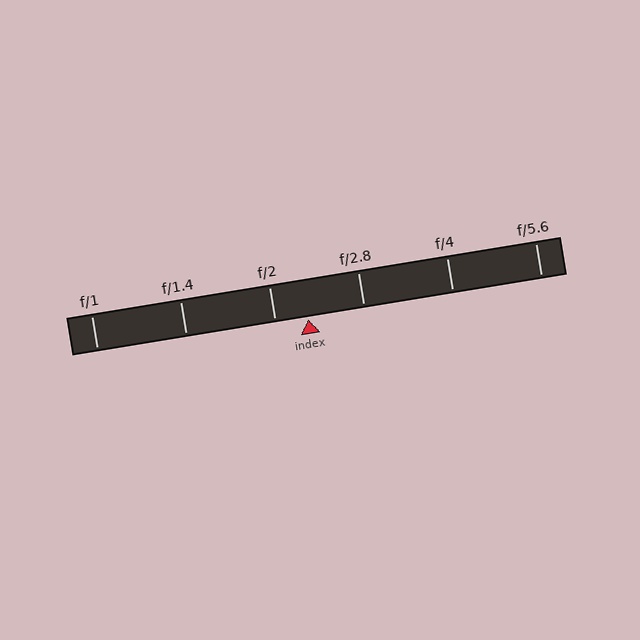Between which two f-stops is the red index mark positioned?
The index mark is between f/2 and f/2.8.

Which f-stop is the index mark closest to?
The index mark is closest to f/2.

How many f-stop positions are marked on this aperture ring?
There are 6 f-stop positions marked.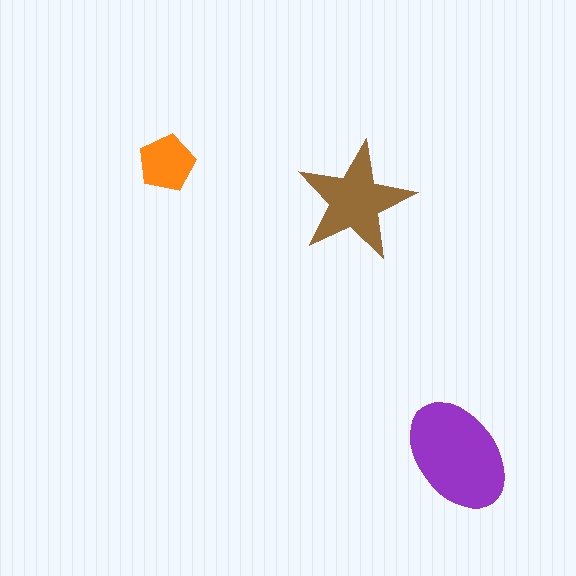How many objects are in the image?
There are 3 objects in the image.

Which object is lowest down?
The purple ellipse is bottommost.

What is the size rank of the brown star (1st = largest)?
2nd.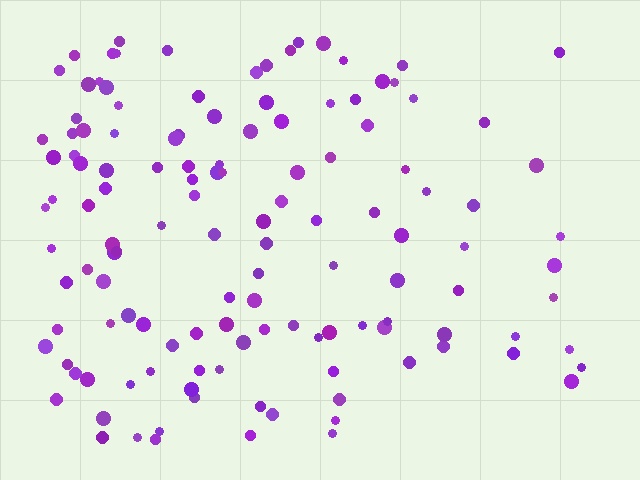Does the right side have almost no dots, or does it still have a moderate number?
Still a moderate number, just noticeably fewer than the left.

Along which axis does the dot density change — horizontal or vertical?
Horizontal.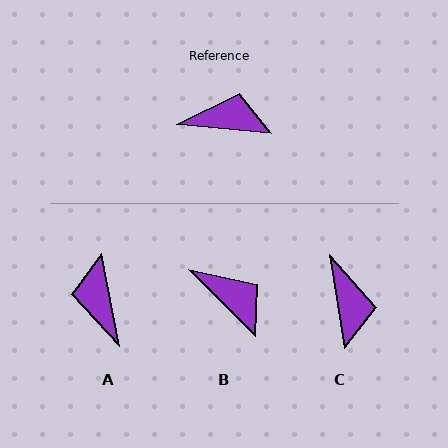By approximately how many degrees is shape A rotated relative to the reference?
Approximately 106 degrees counter-clockwise.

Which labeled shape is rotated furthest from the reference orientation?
A, about 106 degrees away.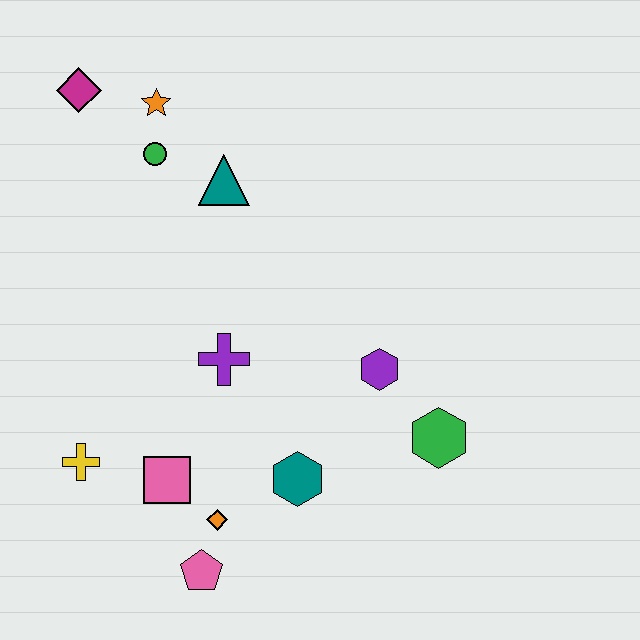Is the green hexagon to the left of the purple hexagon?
No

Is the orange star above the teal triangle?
Yes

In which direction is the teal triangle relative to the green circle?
The teal triangle is to the right of the green circle.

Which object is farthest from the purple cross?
The magenta diamond is farthest from the purple cross.